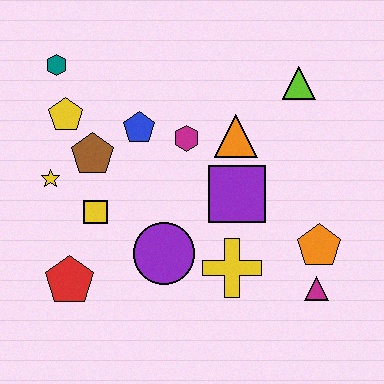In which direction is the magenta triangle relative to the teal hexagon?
The magenta triangle is to the right of the teal hexagon.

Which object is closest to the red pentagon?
The yellow square is closest to the red pentagon.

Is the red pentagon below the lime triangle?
Yes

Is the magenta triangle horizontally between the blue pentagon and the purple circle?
No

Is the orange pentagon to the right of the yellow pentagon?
Yes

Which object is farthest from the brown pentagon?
The magenta triangle is farthest from the brown pentagon.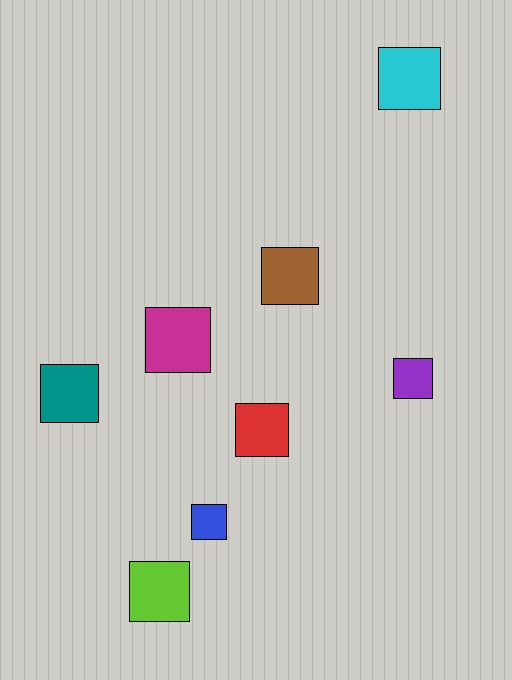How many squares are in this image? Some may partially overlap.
There are 8 squares.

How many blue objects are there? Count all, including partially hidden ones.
There is 1 blue object.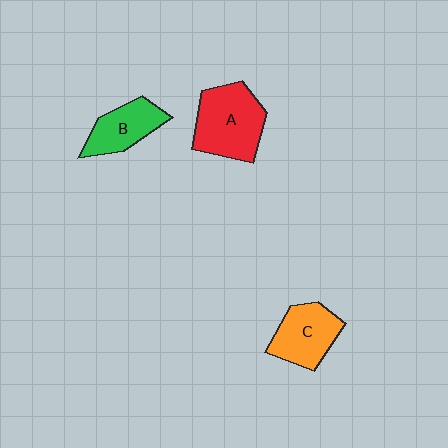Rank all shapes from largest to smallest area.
From largest to smallest: A (red), C (orange), B (green).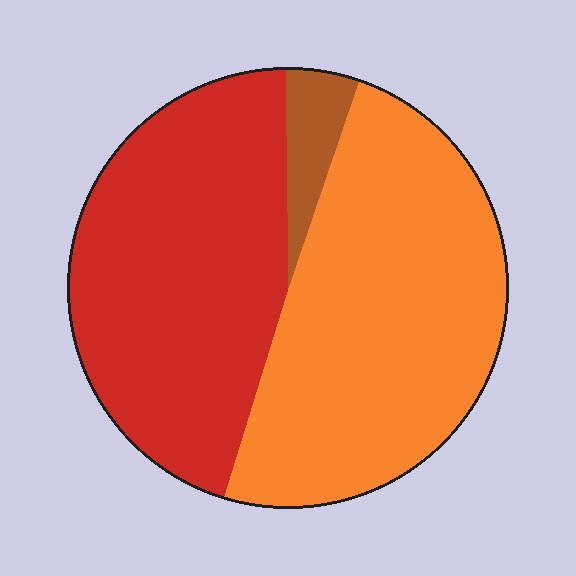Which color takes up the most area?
Orange, at roughly 50%.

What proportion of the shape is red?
Red covers 45% of the shape.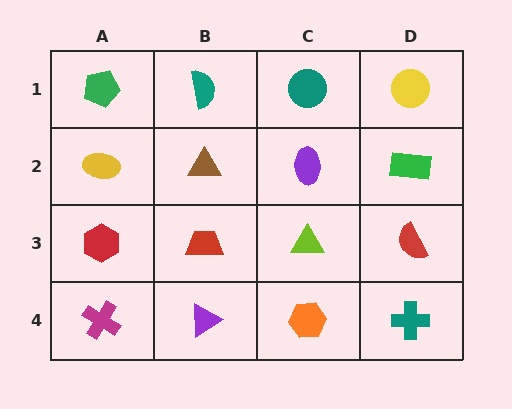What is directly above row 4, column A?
A red hexagon.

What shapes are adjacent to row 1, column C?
A purple ellipse (row 2, column C), a teal semicircle (row 1, column B), a yellow circle (row 1, column D).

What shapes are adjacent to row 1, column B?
A brown triangle (row 2, column B), a green pentagon (row 1, column A), a teal circle (row 1, column C).